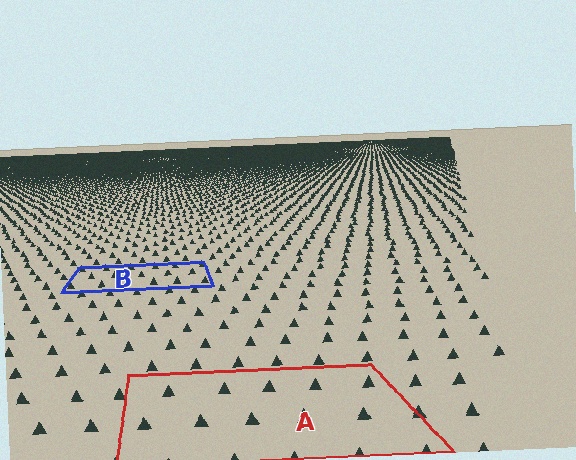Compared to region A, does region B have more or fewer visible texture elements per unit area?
Region B has more texture elements per unit area — they are packed more densely because it is farther away.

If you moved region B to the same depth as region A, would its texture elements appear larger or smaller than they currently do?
They would appear larger. At a closer depth, the same texture elements are projected at a bigger on-screen size.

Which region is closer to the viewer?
Region A is closer. The texture elements there are larger and more spread out.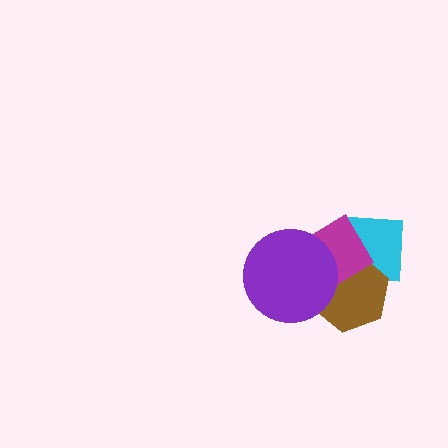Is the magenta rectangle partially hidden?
Yes, it is partially covered by another shape.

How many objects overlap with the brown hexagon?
3 objects overlap with the brown hexagon.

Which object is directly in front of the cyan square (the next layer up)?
The brown hexagon is directly in front of the cyan square.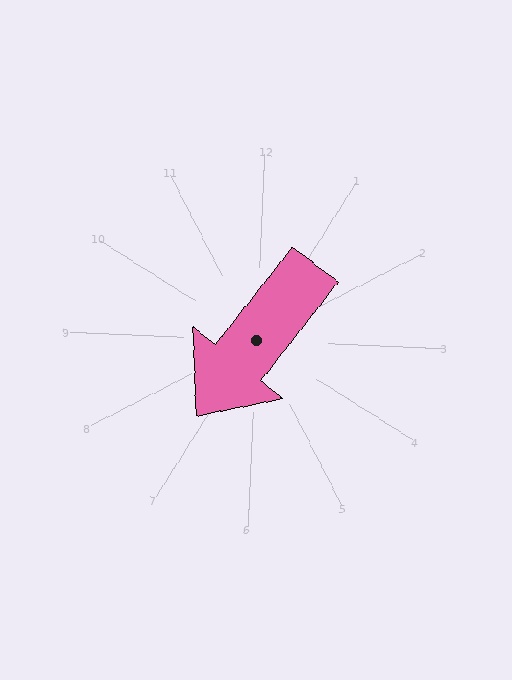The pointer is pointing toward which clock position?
Roughly 7 o'clock.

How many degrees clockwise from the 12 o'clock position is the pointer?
Approximately 216 degrees.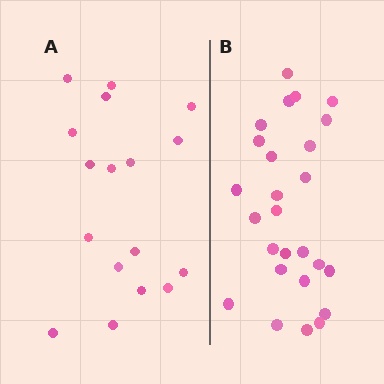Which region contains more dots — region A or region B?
Region B (the right region) has more dots.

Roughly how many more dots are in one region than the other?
Region B has roughly 8 or so more dots than region A.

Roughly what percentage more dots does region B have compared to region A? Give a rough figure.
About 55% more.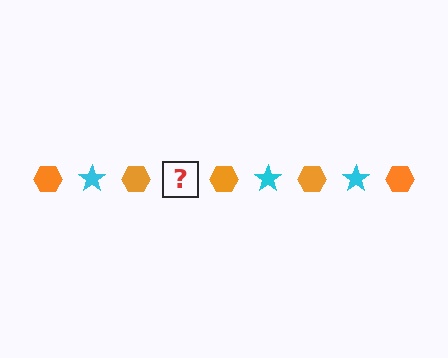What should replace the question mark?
The question mark should be replaced with a cyan star.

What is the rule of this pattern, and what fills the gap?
The rule is that the pattern alternates between orange hexagon and cyan star. The gap should be filled with a cyan star.